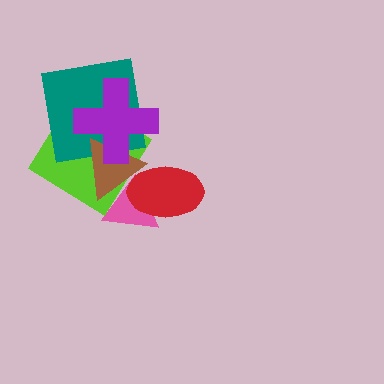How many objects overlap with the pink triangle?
3 objects overlap with the pink triangle.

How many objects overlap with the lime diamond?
4 objects overlap with the lime diamond.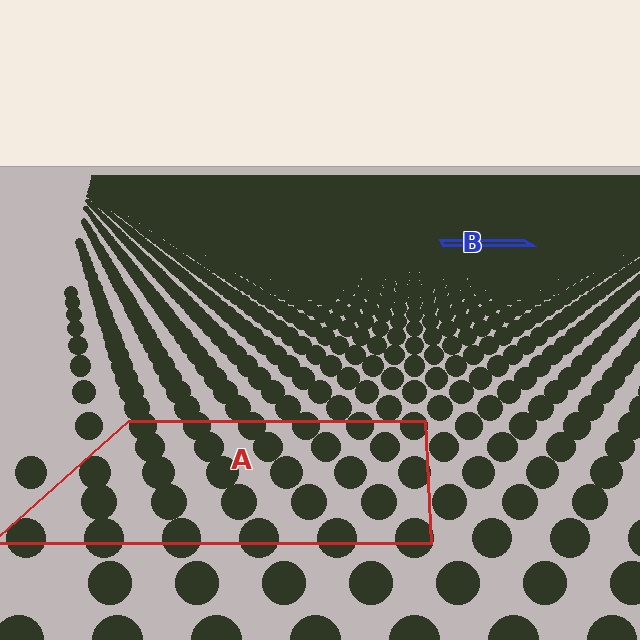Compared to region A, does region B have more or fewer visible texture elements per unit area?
Region B has more texture elements per unit area — they are packed more densely because it is farther away.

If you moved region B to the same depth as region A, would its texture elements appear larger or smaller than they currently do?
They would appear larger. At a closer depth, the same texture elements are projected at a bigger on-screen size.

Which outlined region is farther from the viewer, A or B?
Region B is farther from the viewer — the texture elements inside it appear smaller and more densely packed.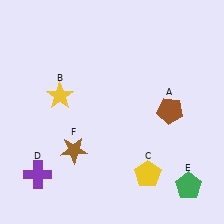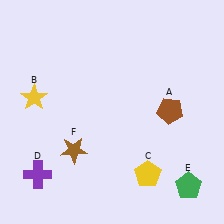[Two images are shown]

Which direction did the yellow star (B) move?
The yellow star (B) moved left.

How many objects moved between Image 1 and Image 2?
1 object moved between the two images.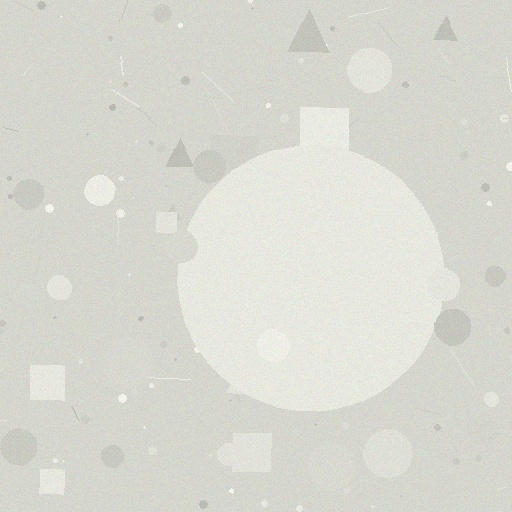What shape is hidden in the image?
A circle is hidden in the image.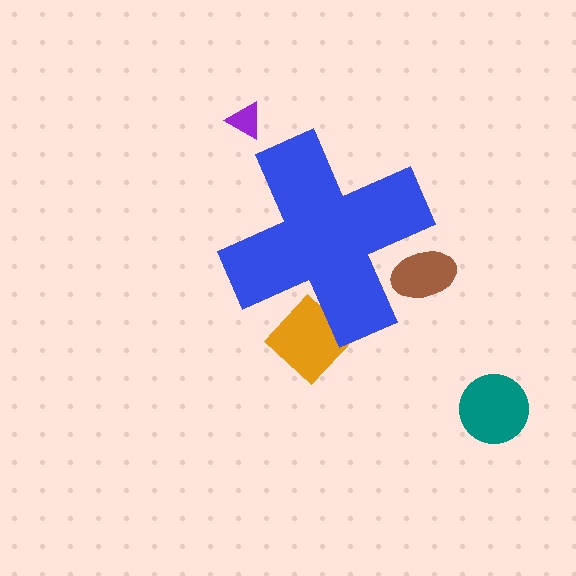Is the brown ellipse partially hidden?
Yes, the brown ellipse is partially hidden behind the blue cross.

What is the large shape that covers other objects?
A blue cross.